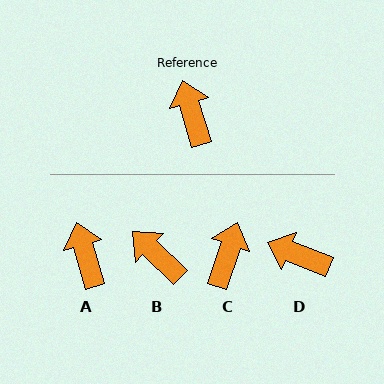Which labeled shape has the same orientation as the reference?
A.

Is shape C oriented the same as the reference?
No, it is off by about 34 degrees.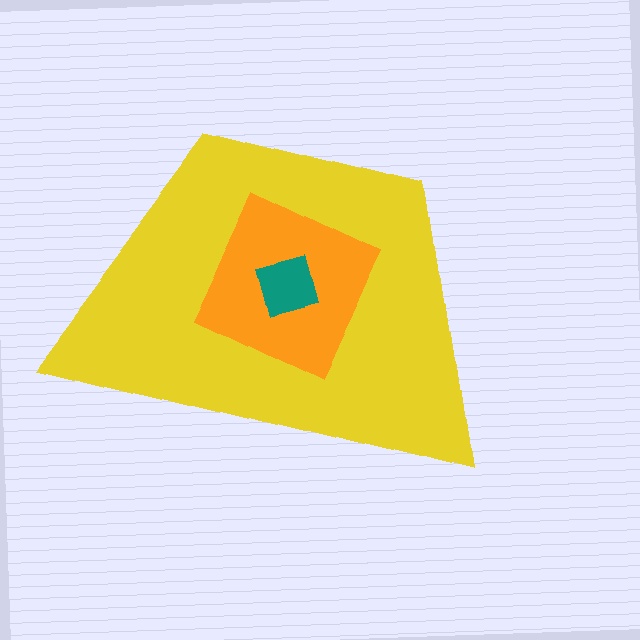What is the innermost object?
The teal square.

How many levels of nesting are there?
3.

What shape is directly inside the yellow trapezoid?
The orange diamond.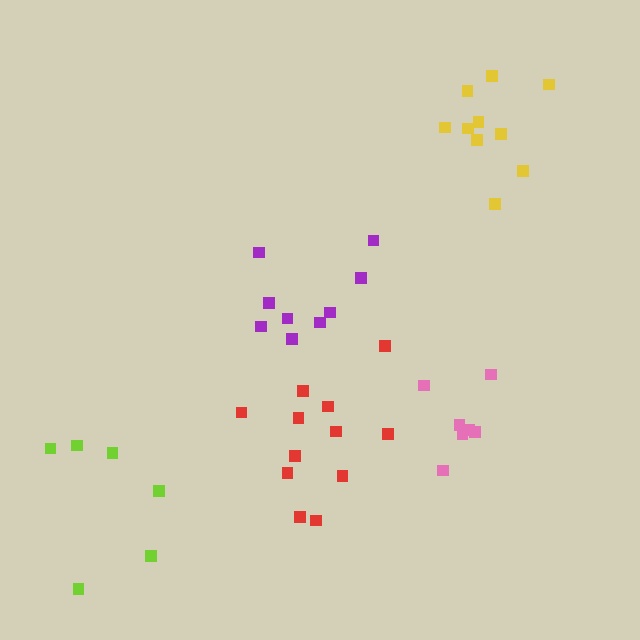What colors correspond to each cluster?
The clusters are colored: purple, red, yellow, pink, lime.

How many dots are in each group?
Group 1: 9 dots, Group 2: 12 dots, Group 3: 10 dots, Group 4: 7 dots, Group 5: 6 dots (44 total).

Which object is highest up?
The yellow cluster is topmost.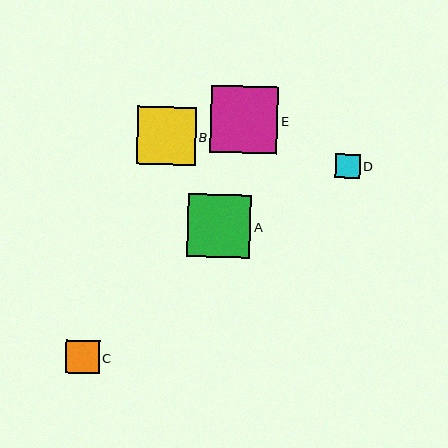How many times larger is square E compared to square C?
Square E is approximately 2.0 times the size of square C.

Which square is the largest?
Square E is the largest with a size of approximately 67 pixels.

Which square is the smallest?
Square D is the smallest with a size of approximately 25 pixels.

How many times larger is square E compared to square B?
Square E is approximately 1.2 times the size of square B.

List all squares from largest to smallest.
From largest to smallest: E, A, B, C, D.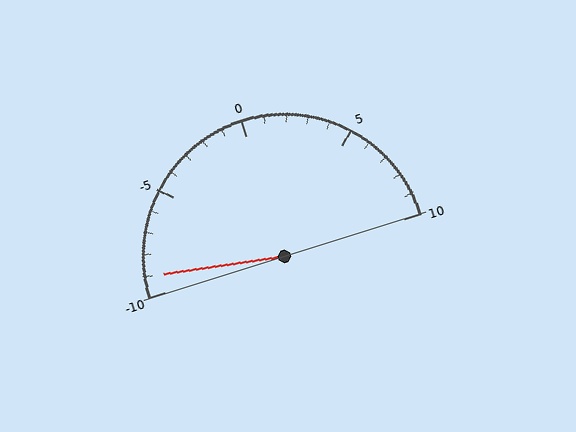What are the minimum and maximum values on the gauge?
The gauge ranges from -10 to 10.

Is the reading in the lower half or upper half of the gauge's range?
The reading is in the lower half of the range (-10 to 10).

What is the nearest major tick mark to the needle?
The nearest major tick mark is -10.